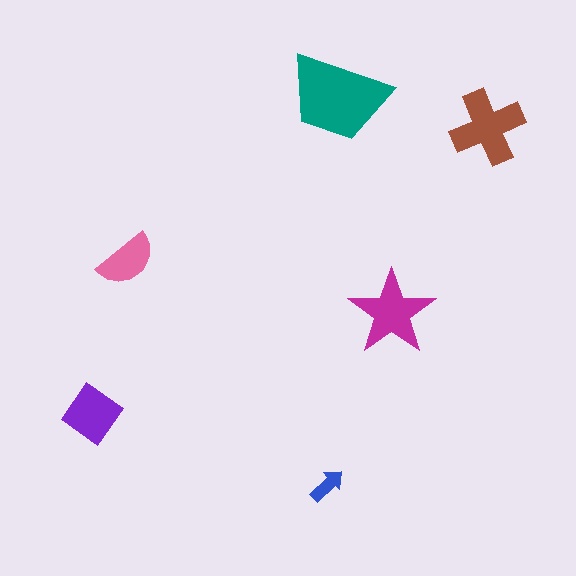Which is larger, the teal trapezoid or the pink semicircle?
The teal trapezoid.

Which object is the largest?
The teal trapezoid.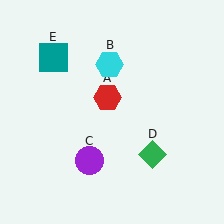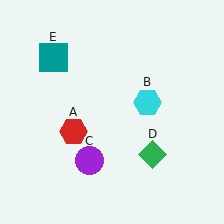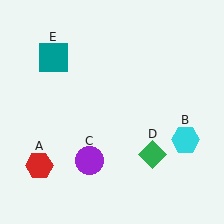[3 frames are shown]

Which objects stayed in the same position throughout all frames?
Purple circle (object C) and green diamond (object D) and teal square (object E) remained stationary.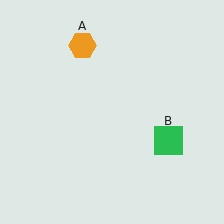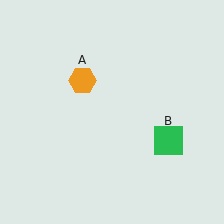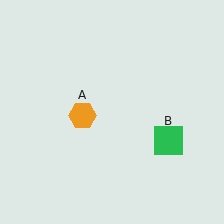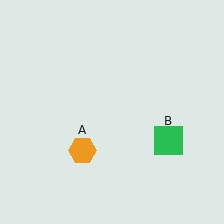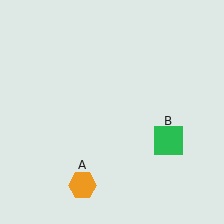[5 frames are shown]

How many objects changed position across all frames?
1 object changed position: orange hexagon (object A).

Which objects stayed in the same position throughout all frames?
Green square (object B) remained stationary.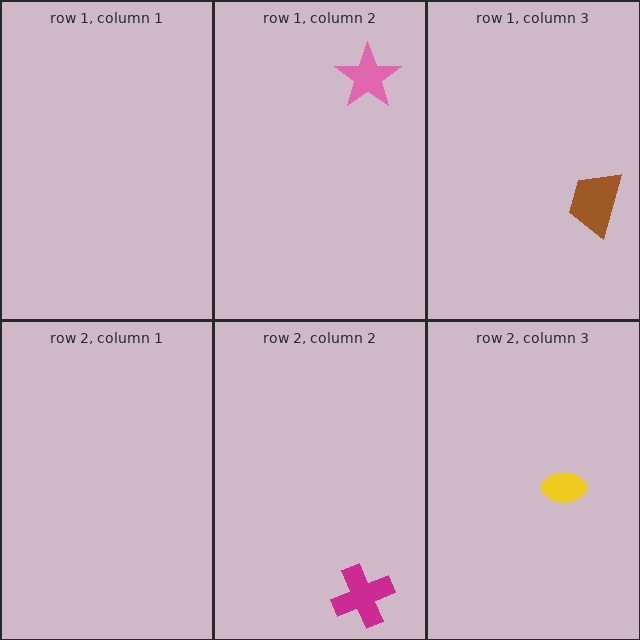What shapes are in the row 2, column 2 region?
The magenta cross.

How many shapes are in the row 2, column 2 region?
1.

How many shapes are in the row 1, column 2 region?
1.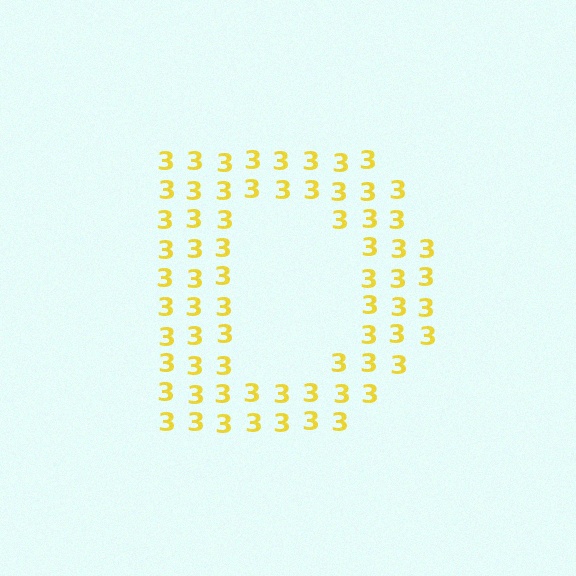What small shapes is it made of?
It is made of small digit 3's.